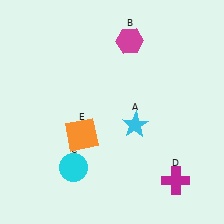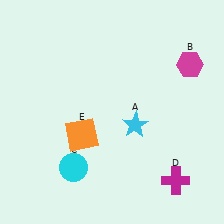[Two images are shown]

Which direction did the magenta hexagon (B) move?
The magenta hexagon (B) moved right.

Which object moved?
The magenta hexagon (B) moved right.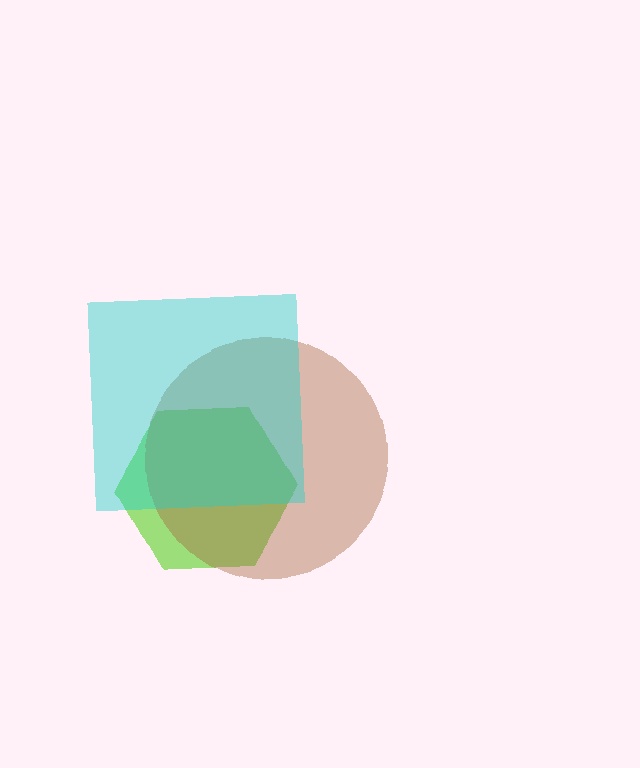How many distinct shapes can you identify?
There are 3 distinct shapes: a lime hexagon, a brown circle, a cyan square.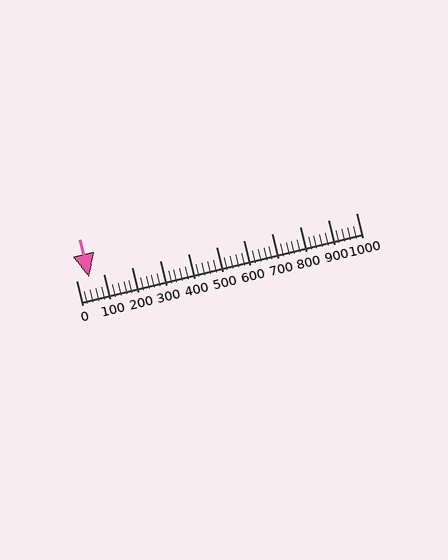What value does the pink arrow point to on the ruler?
The pink arrow points to approximately 47.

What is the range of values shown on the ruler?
The ruler shows values from 0 to 1000.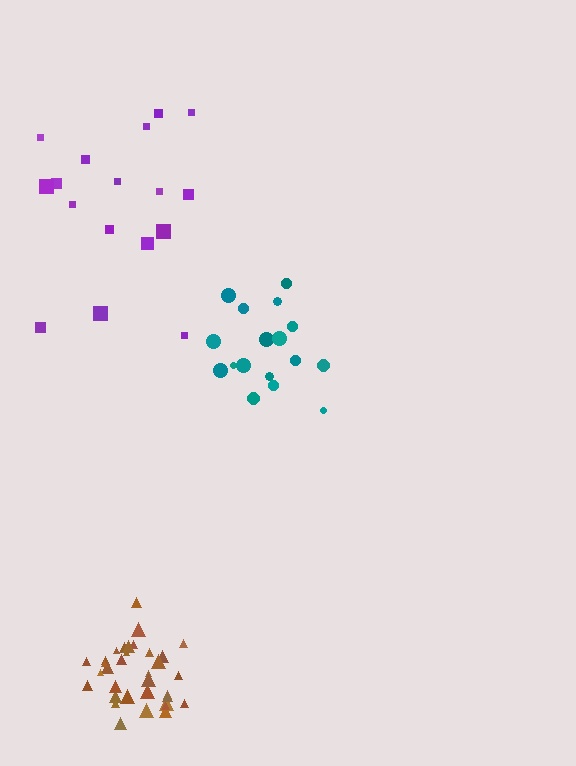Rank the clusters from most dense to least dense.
brown, teal, purple.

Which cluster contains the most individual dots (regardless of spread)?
Brown (34).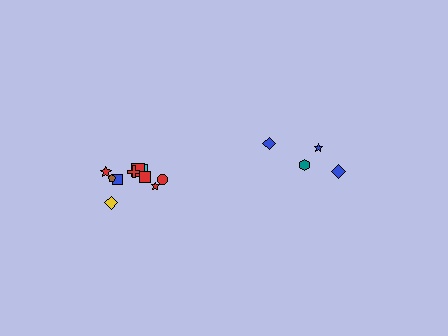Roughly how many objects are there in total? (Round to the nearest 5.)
Roughly 15 objects in total.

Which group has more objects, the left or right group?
The left group.